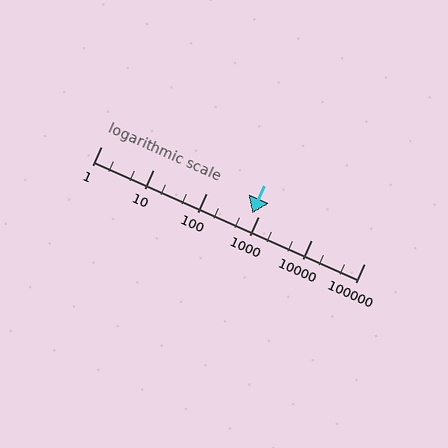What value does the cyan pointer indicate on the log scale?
The pointer indicates approximately 740.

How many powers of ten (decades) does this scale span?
The scale spans 5 decades, from 1 to 100000.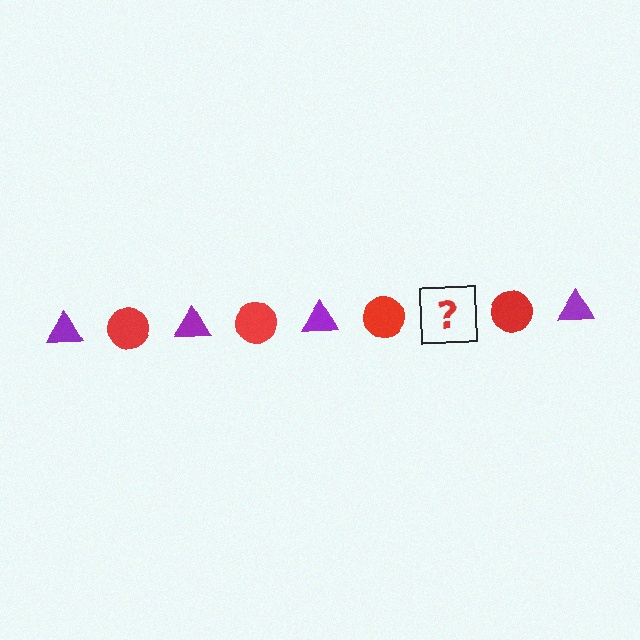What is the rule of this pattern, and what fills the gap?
The rule is that the pattern alternates between purple triangle and red circle. The gap should be filled with a purple triangle.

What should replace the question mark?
The question mark should be replaced with a purple triangle.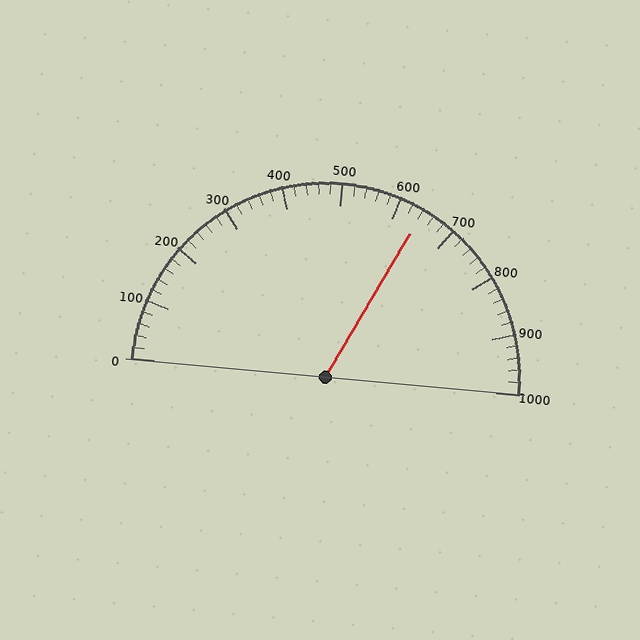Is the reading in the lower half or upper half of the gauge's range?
The reading is in the upper half of the range (0 to 1000).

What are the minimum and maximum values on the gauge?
The gauge ranges from 0 to 1000.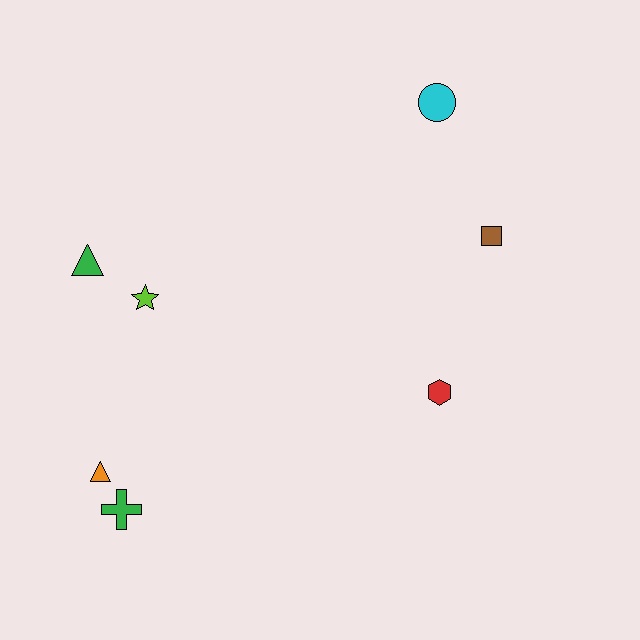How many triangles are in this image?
There are 2 triangles.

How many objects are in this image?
There are 7 objects.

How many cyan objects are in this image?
There is 1 cyan object.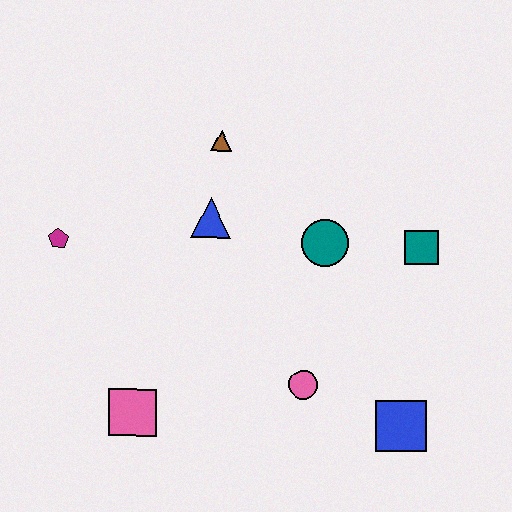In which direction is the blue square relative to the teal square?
The blue square is below the teal square.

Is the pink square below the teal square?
Yes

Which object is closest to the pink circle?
The blue square is closest to the pink circle.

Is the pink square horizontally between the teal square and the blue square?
No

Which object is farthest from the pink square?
The teal square is farthest from the pink square.